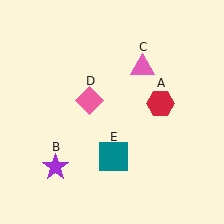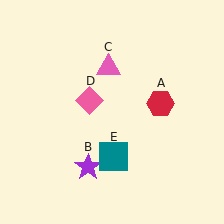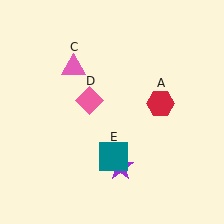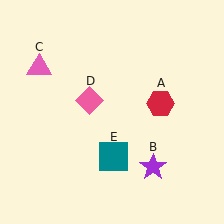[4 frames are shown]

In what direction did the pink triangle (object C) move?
The pink triangle (object C) moved left.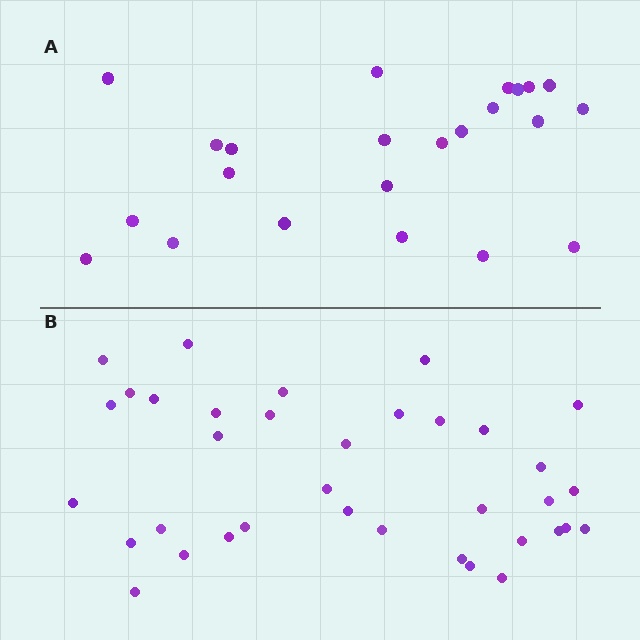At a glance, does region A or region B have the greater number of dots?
Region B (the bottom region) has more dots.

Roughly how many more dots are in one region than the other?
Region B has approximately 15 more dots than region A.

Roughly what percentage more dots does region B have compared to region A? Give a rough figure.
About 55% more.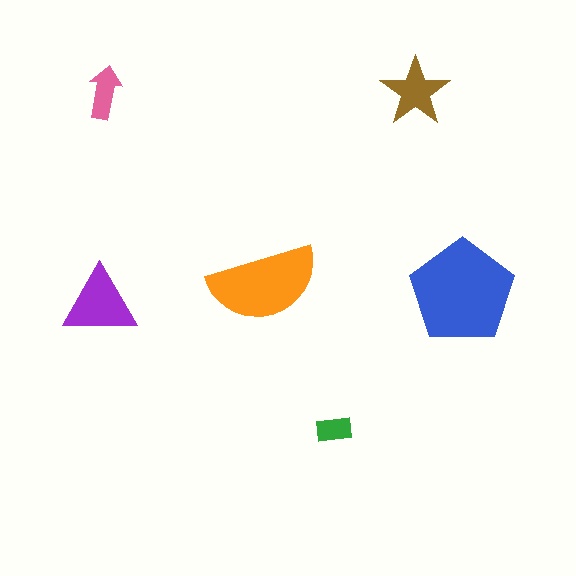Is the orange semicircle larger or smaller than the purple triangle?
Larger.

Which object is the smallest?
The green rectangle.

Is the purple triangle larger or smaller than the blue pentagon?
Smaller.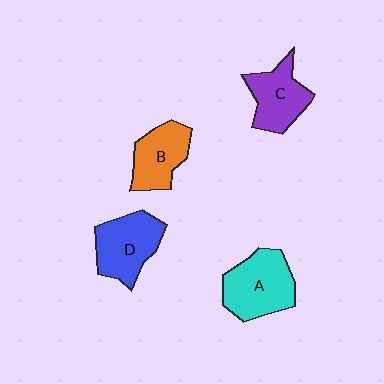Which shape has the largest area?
Shape A (cyan).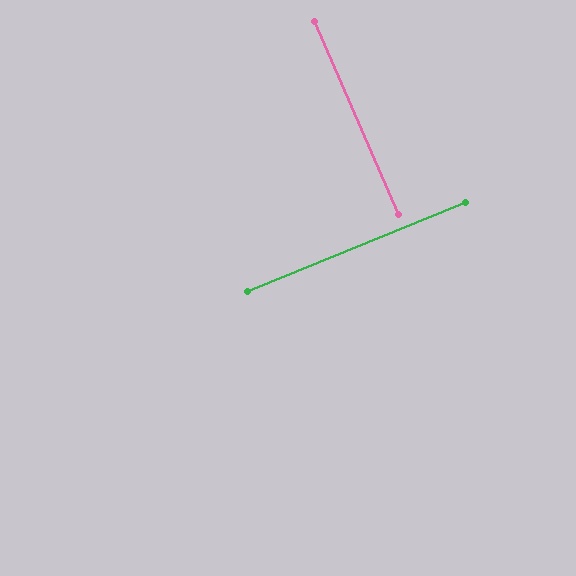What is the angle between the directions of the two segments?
Approximately 89 degrees.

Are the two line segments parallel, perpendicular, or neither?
Perpendicular — they meet at approximately 89°.